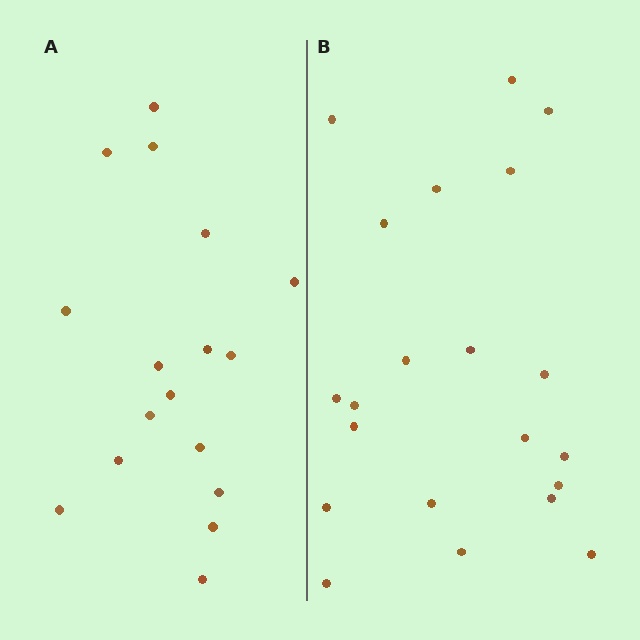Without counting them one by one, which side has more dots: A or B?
Region B (the right region) has more dots.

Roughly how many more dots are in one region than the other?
Region B has about 4 more dots than region A.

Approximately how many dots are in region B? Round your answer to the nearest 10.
About 20 dots. (The exact count is 21, which rounds to 20.)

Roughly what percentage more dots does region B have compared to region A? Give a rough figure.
About 25% more.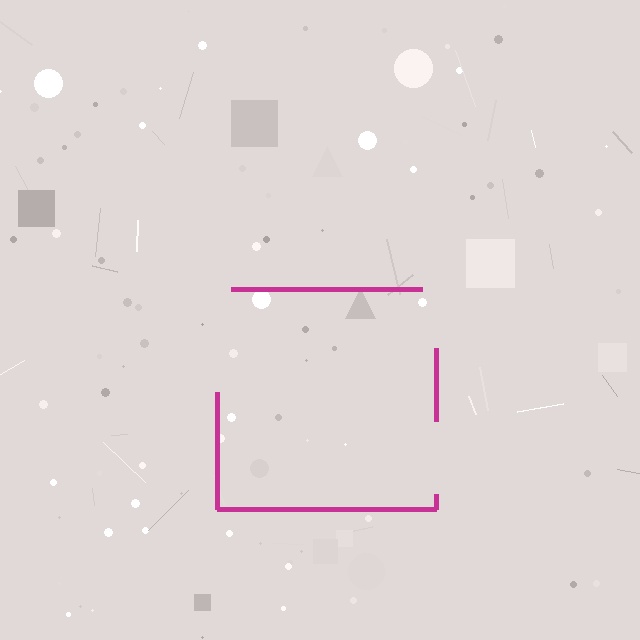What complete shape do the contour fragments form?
The contour fragments form a square.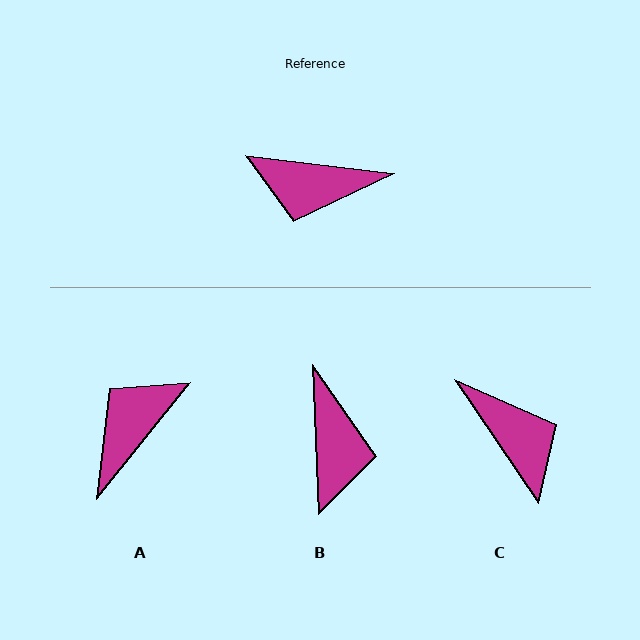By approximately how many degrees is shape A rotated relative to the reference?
Approximately 122 degrees clockwise.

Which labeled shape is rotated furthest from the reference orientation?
C, about 131 degrees away.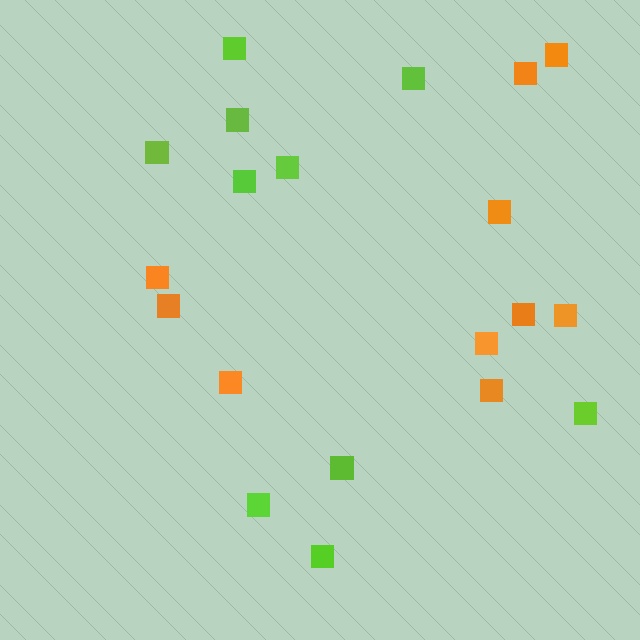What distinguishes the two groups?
There are 2 groups: one group of lime squares (10) and one group of orange squares (10).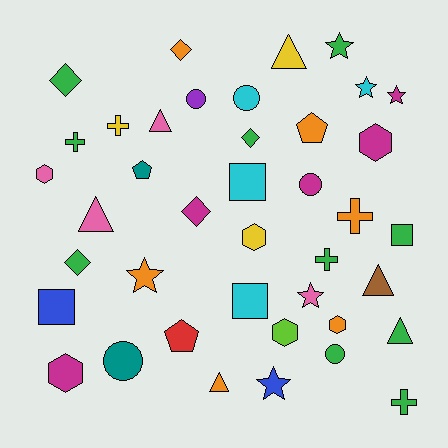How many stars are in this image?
There are 6 stars.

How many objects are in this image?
There are 40 objects.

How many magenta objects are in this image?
There are 5 magenta objects.